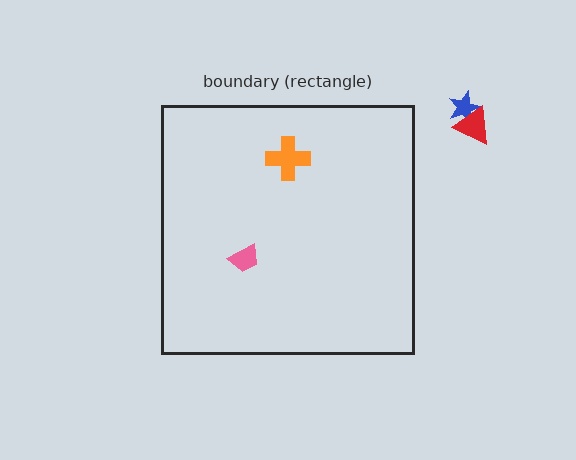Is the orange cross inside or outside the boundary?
Inside.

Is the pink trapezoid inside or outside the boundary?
Inside.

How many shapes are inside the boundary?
2 inside, 2 outside.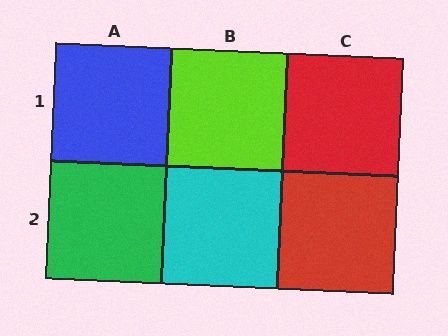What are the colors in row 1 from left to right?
Blue, lime, red.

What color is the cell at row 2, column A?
Green.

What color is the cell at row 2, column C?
Red.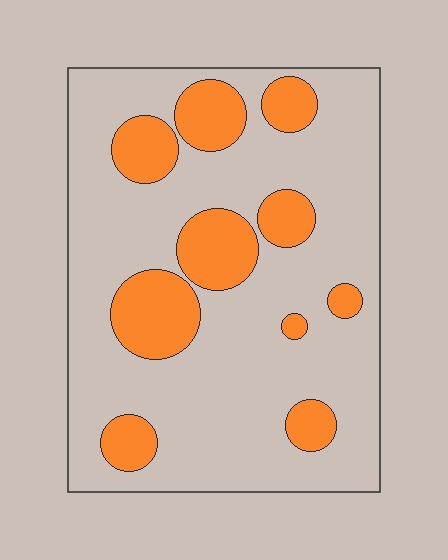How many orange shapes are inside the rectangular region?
10.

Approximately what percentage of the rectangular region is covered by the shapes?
Approximately 25%.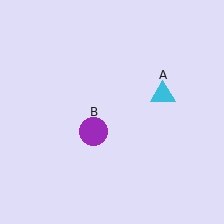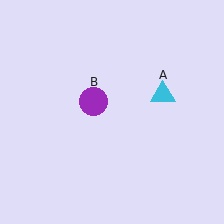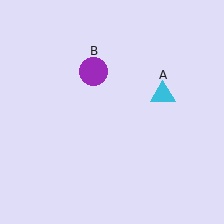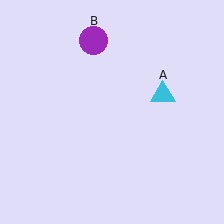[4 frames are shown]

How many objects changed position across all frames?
1 object changed position: purple circle (object B).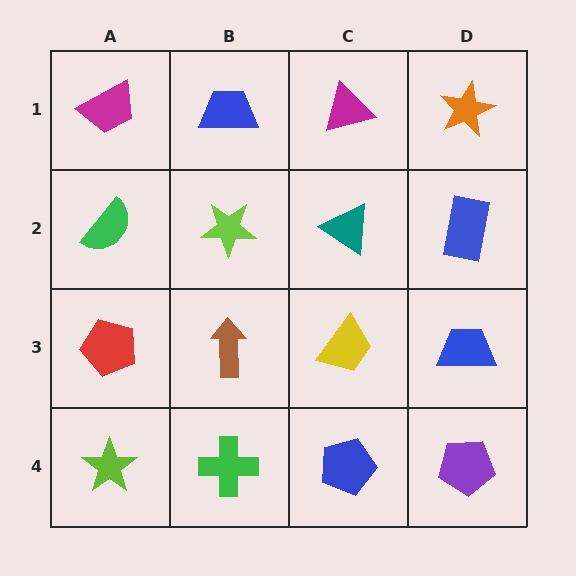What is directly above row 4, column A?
A red pentagon.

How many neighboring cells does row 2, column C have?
4.